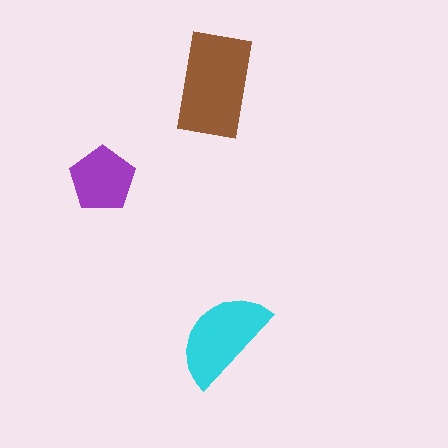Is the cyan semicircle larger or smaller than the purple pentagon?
Larger.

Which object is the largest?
The brown rectangle.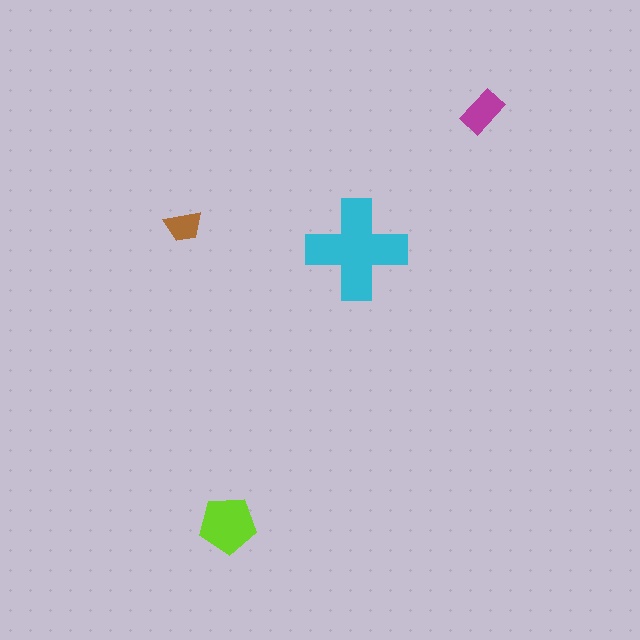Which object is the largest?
The cyan cross.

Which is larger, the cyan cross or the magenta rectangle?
The cyan cross.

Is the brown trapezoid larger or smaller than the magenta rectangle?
Smaller.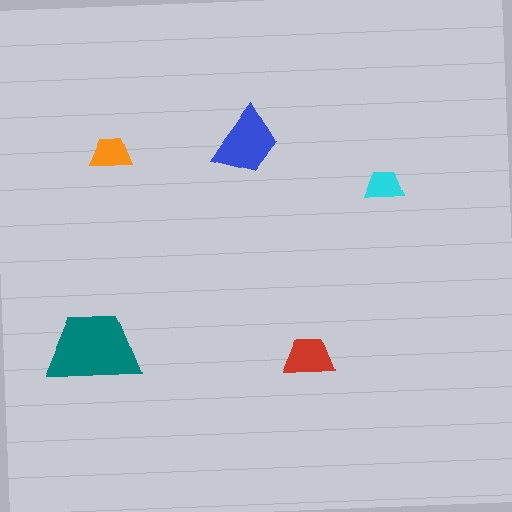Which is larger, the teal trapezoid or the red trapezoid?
The teal one.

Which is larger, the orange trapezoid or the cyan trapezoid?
The orange one.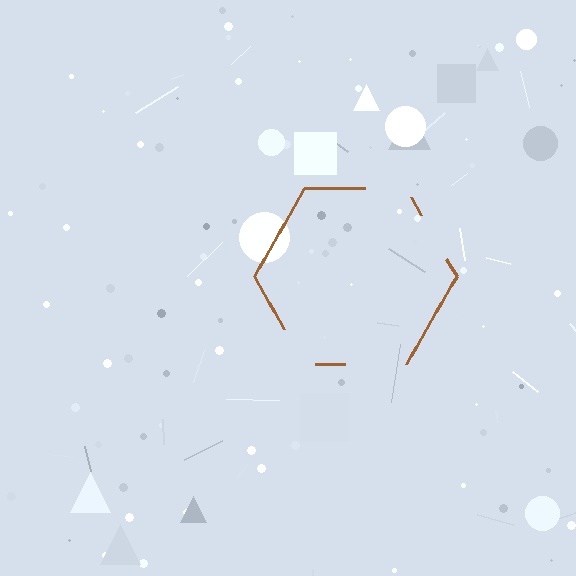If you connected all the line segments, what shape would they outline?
They would outline a hexagon.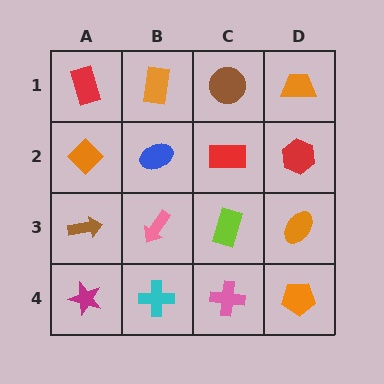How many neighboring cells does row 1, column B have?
3.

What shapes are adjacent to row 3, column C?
A red rectangle (row 2, column C), a pink cross (row 4, column C), a pink arrow (row 3, column B), an orange ellipse (row 3, column D).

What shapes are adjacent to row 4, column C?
A lime rectangle (row 3, column C), a cyan cross (row 4, column B), an orange pentagon (row 4, column D).